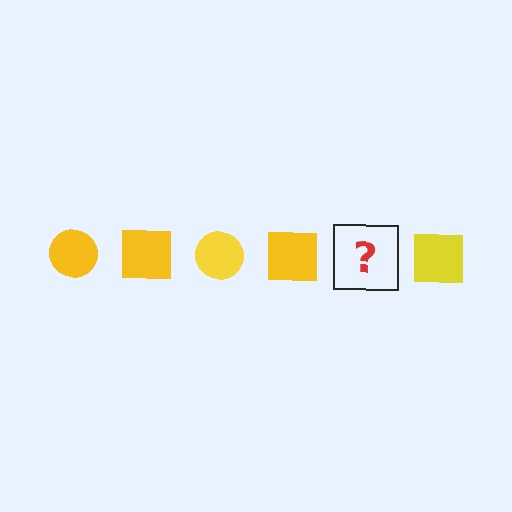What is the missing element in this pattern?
The missing element is a yellow circle.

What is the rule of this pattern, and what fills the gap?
The rule is that the pattern cycles through circle, square shapes in yellow. The gap should be filled with a yellow circle.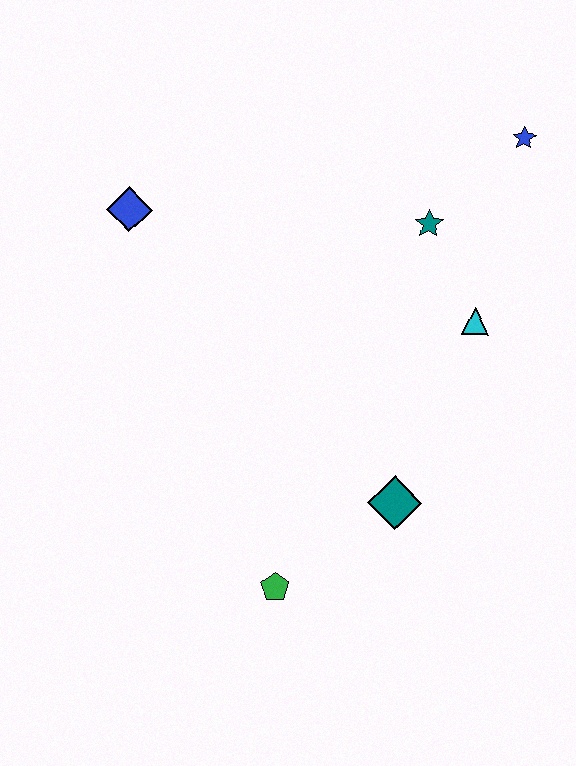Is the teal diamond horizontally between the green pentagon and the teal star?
Yes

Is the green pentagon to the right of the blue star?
No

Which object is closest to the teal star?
The cyan triangle is closest to the teal star.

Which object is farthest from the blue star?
The green pentagon is farthest from the blue star.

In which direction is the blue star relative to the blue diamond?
The blue star is to the right of the blue diamond.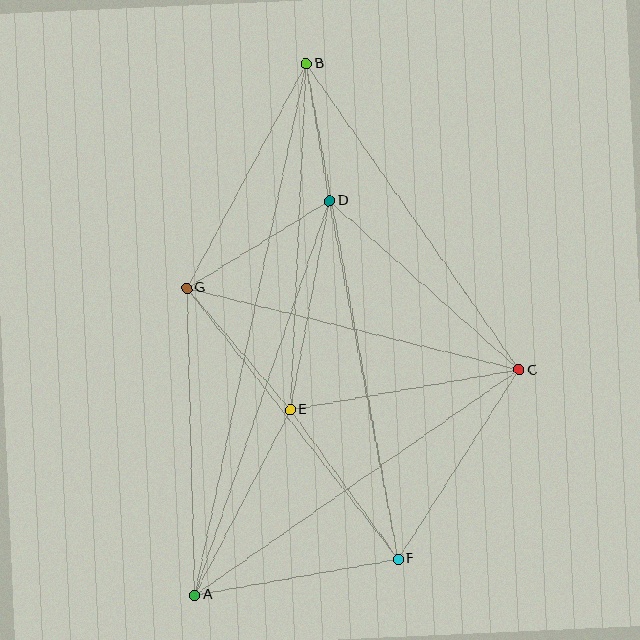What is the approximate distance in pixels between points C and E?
The distance between C and E is approximately 233 pixels.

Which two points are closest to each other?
Points B and D are closest to each other.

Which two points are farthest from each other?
Points A and B are farthest from each other.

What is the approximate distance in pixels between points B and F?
The distance between B and F is approximately 504 pixels.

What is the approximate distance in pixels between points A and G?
The distance between A and G is approximately 307 pixels.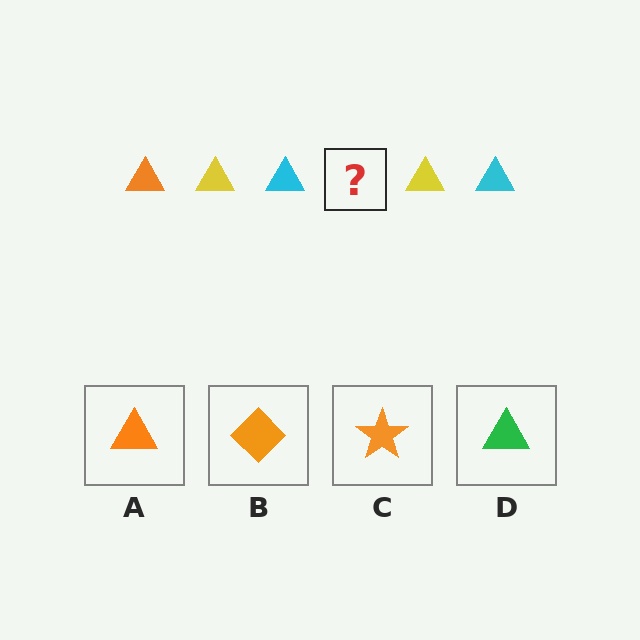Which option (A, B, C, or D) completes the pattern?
A.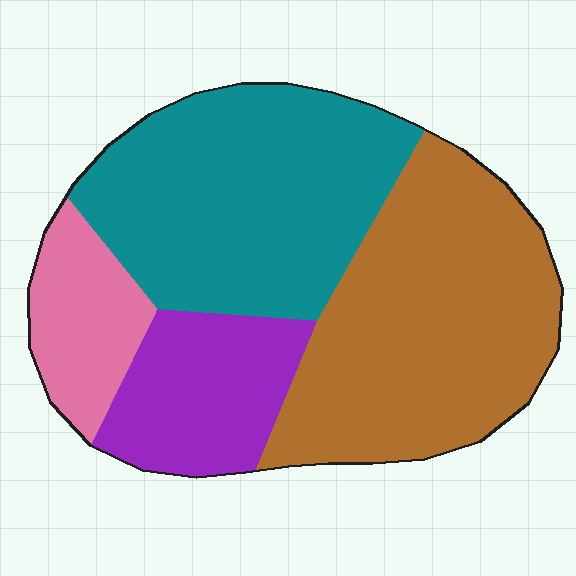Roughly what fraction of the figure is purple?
Purple takes up about one sixth (1/6) of the figure.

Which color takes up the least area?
Pink, at roughly 10%.